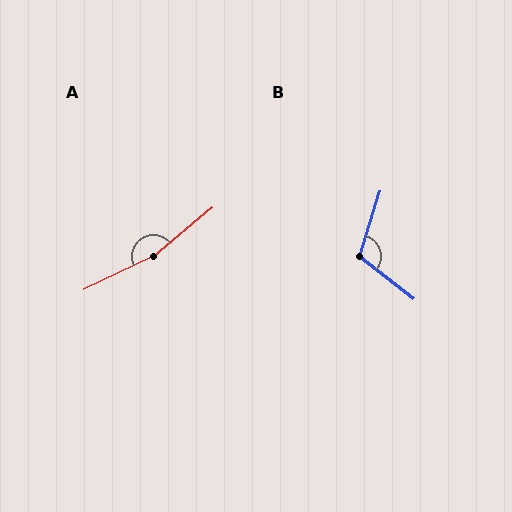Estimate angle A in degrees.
Approximately 166 degrees.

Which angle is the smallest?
B, at approximately 110 degrees.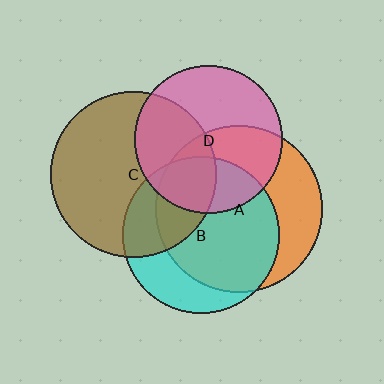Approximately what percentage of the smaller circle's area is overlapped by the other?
Approximately 40%.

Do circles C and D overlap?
Yes.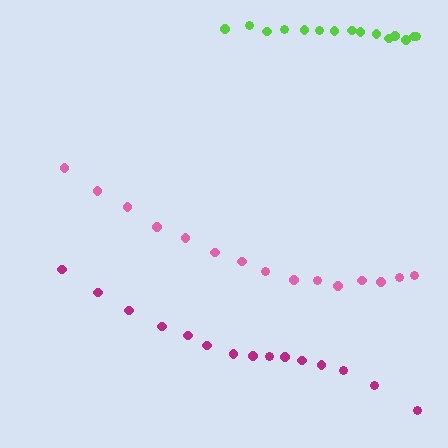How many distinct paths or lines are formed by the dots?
There are 3 distinct paths.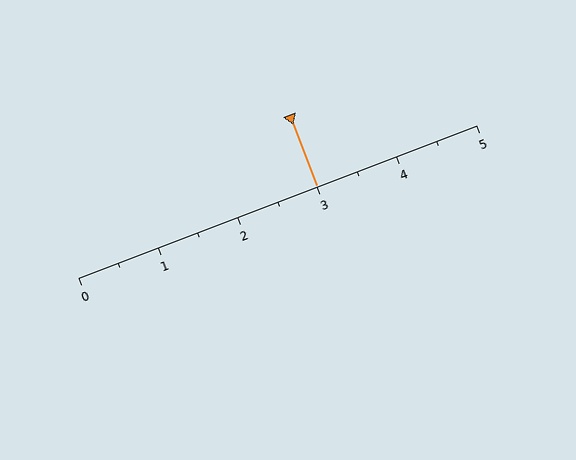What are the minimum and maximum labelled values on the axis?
The axis runs from 0 to 5.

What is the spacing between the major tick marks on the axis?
The major ticks are spaced 1 apart.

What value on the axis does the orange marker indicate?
The marker indicates approximately 3.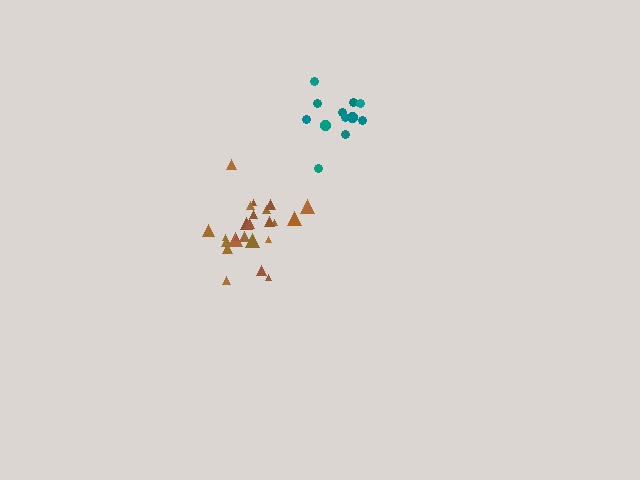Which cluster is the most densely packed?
Brown.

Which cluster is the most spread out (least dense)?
Teal.